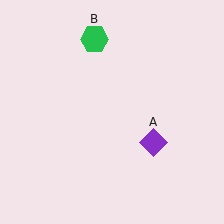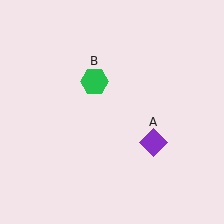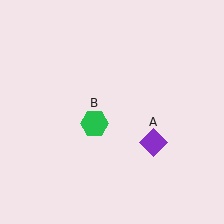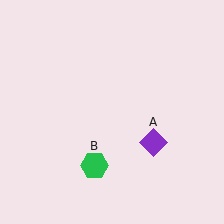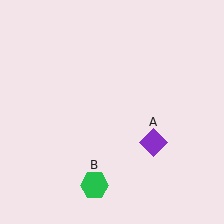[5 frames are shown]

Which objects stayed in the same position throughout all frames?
Purple diamond (object A) remained stationary.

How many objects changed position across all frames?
1 object changed position: green hexagon (object B).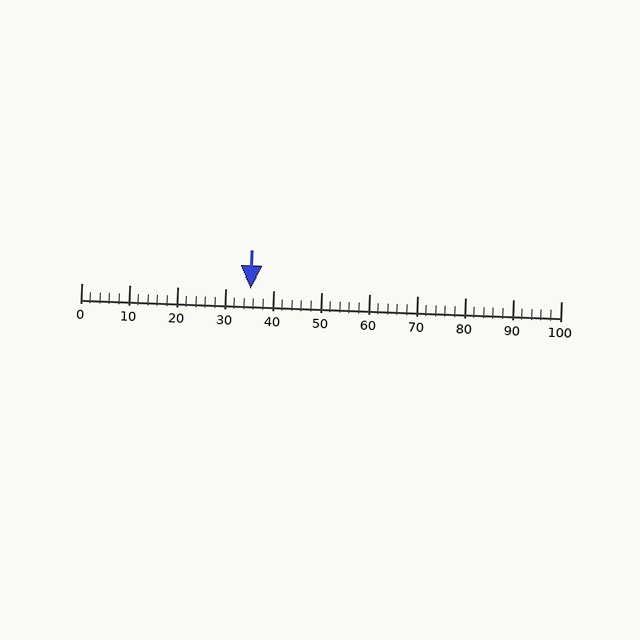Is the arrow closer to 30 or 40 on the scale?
The arrow is closer to 40.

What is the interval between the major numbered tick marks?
The major tick marks are spaced 10 units apart.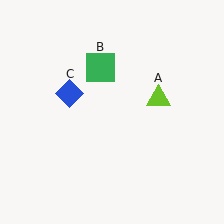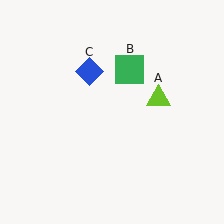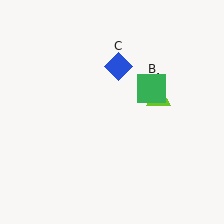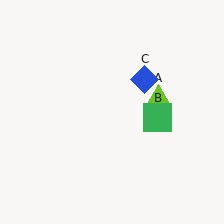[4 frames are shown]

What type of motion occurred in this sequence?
The green square (object B), blue diamond (object C) rotated clockwise around the center of the scene.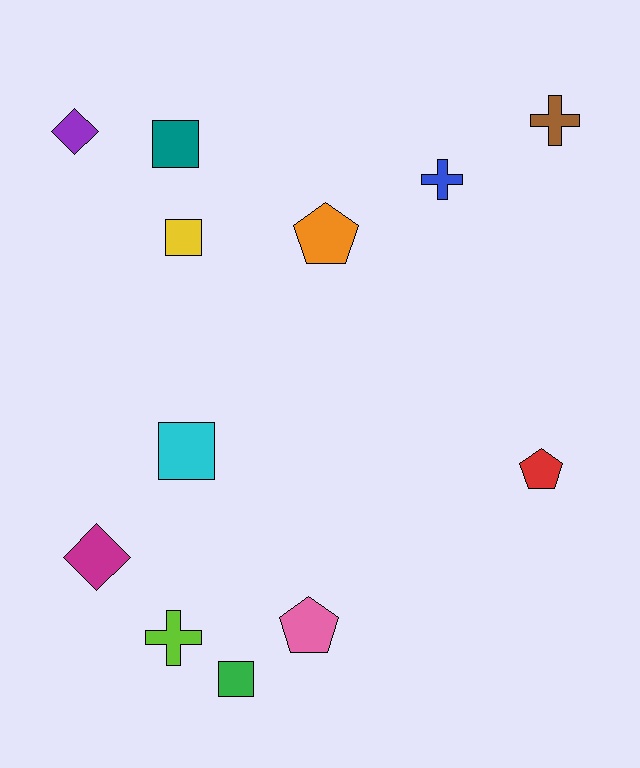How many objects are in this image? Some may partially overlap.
There are 12 objects.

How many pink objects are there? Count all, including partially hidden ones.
There is 1 pink object.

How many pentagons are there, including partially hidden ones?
There are 3 pentagons.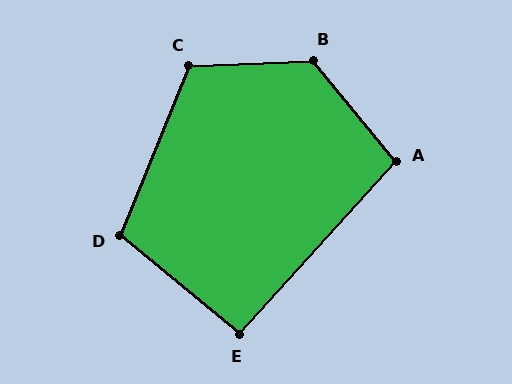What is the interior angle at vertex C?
Approximately 114 degrees (obtuse).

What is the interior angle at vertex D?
Approximately 107 degrees (obtuse).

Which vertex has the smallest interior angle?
E, at approximately 93 degrees.